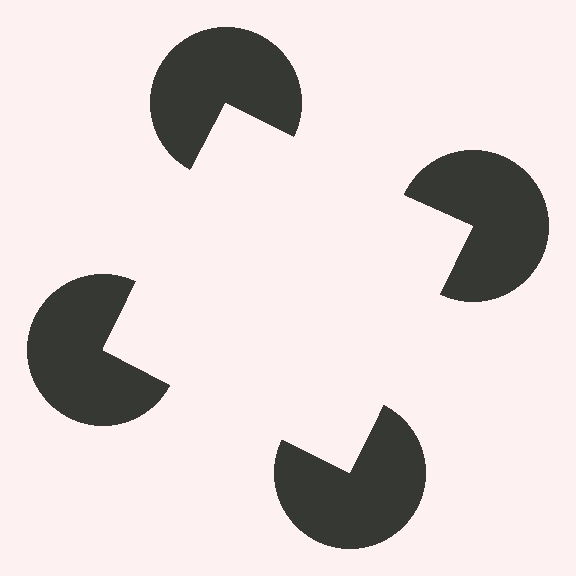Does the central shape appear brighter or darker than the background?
It typically appears slightly brighter than the background, even though no actual brightness change is drawn.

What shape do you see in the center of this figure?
An illusory square — its edges are inferred from the aligned wedge cuts in the pac-man discs, not physically drawn.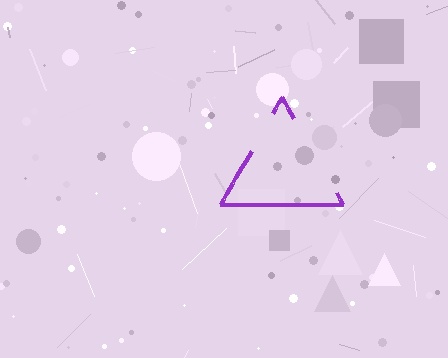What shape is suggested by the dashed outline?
The dashed outline suggests a triangle.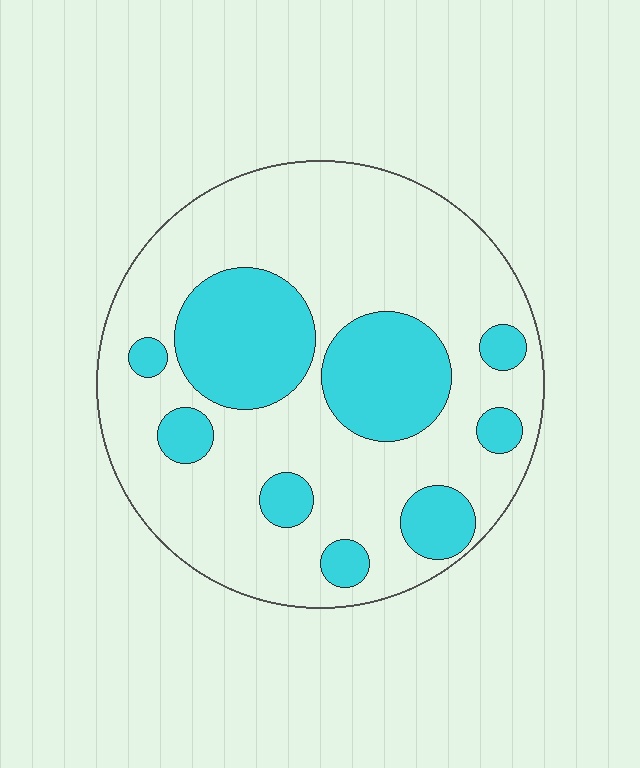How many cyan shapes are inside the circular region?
9.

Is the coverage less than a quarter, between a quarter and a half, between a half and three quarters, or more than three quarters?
Between a quarter and a half.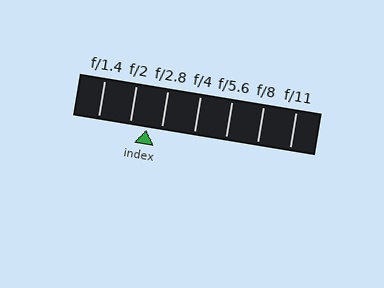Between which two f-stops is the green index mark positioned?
The index mark is between f/2 and f/2.8.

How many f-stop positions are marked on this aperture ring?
There are 7 f-stop positions marked.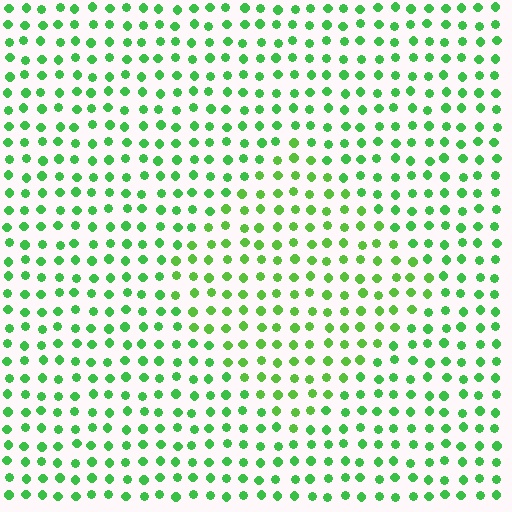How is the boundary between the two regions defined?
The boundary is defined purely by a slight shift in hue (about 19 degrees). Spacing, size, and orientation are identical on both sides.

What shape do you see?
I see a diamond.